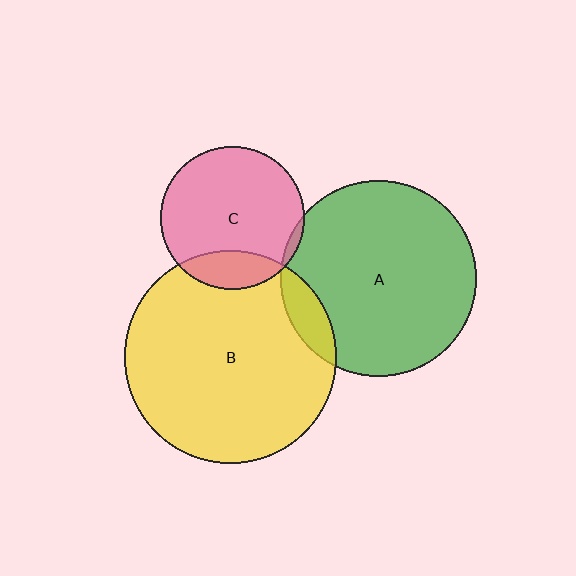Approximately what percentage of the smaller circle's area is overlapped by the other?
Approximately 5%.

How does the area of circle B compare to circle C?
Approximately 2.2 times.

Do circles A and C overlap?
Yes.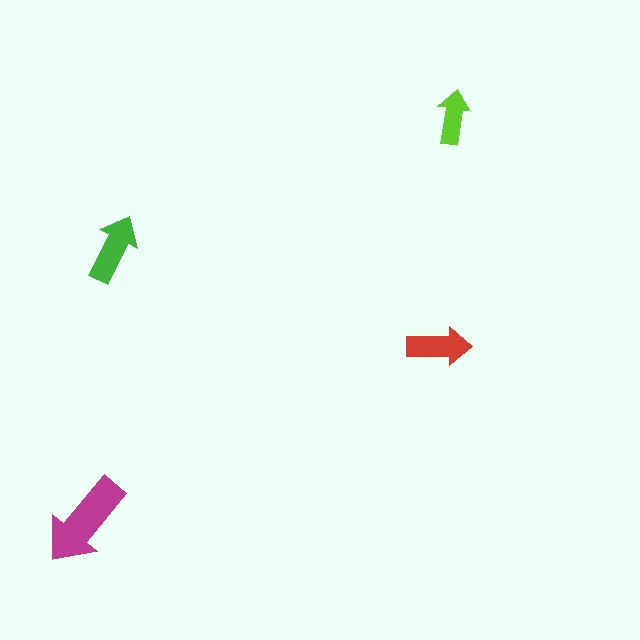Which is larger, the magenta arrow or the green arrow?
The magenta one.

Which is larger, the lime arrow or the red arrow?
The red one.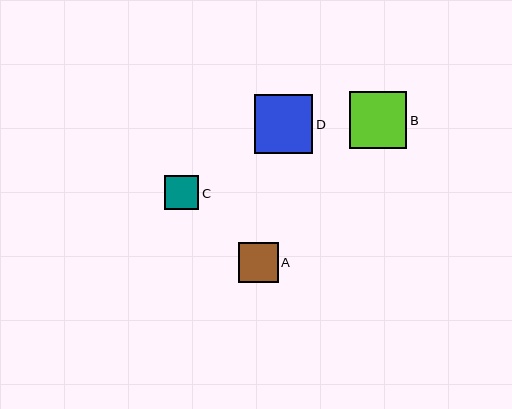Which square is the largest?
Square D is the largest with a size of approximately 59 pixels.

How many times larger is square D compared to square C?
Square D is approximately 1.7 times the size of square C.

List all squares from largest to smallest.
From largest to smallest: D, B, A, C.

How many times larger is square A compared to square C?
Square A is approximately 1.2 times the size of square C.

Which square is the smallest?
Square C is the smallest with a size of approximately 34 pixels.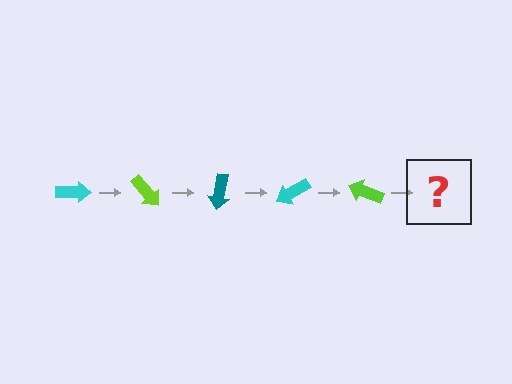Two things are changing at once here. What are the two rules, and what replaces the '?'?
The two rules are that it rotates 50 degrees each step and the color cycles through cyan, lime, and teal. The '?' should be a teal arrow, rotated 250 degrees from the start.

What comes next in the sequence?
The next element should be a teal arrow, rotated 250 degrees from the start.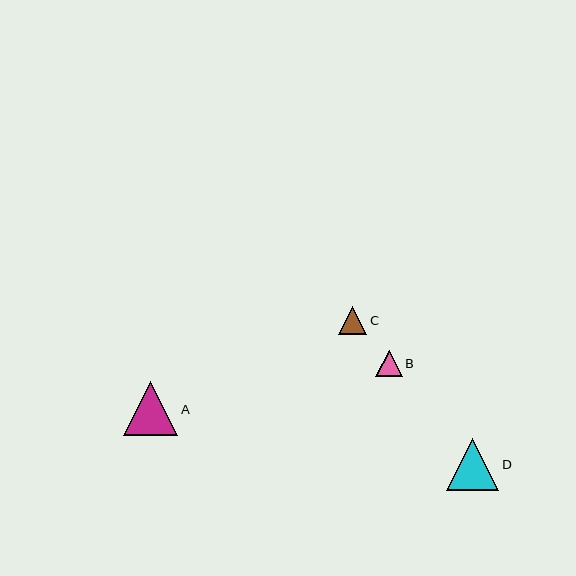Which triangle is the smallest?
Triangle B is the smallest with a size of approximately 27 pixels.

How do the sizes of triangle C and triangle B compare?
Triangle C and triangle B are approximately the same size.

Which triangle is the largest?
Triangle A is the largest with a size of approximately 54 pixels.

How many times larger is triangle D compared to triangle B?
Triangle D is approximately 2.0 times the size of triangle B.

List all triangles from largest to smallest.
From largest to smallest: A, D, C, B.